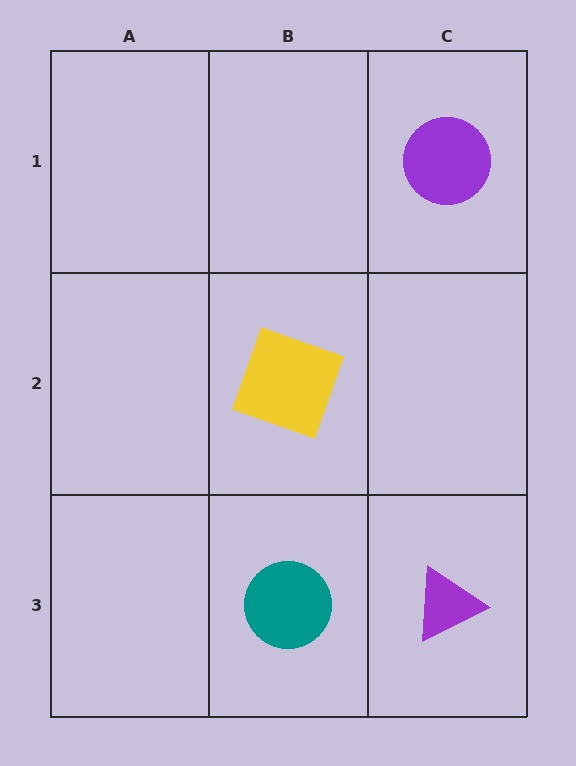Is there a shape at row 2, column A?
No, that cell is empty.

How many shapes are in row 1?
1 shape.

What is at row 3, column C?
A purple triangle.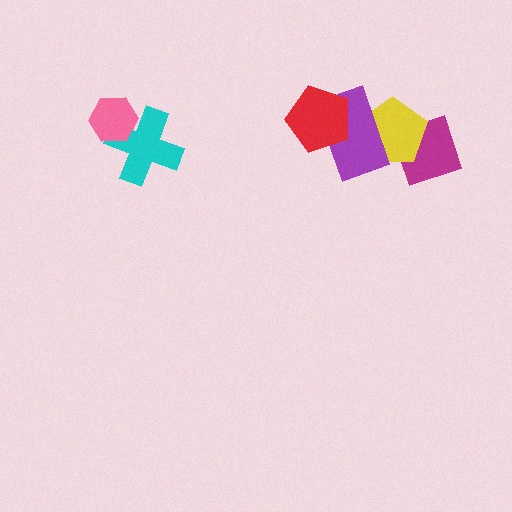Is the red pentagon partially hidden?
No, no other shape covers it.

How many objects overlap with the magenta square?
1 object overlaps with the magenta square.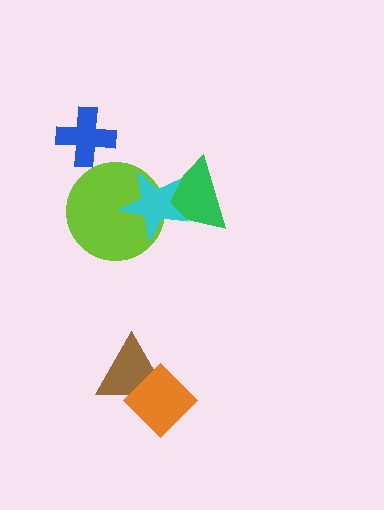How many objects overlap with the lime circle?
2 objects overlap with the lime circle.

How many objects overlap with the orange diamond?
1 object overlaps with the orange diamond.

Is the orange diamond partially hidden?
No, no other shape covers it.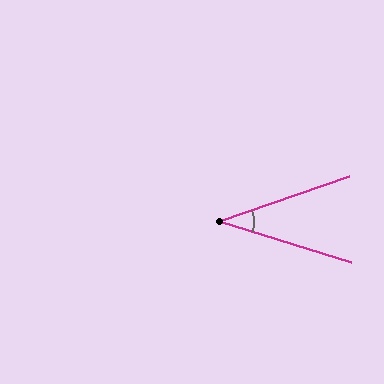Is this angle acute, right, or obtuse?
It is acute.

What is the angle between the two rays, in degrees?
Approximately 37 degrees.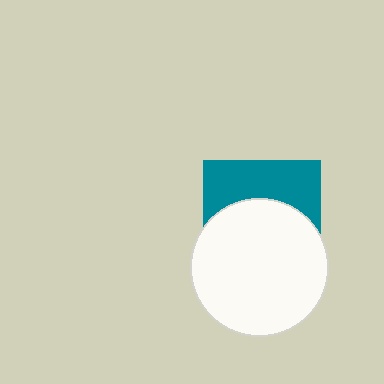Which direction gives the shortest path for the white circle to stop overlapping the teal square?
Moving down gives the shortest separation.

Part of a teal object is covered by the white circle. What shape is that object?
It is a square.